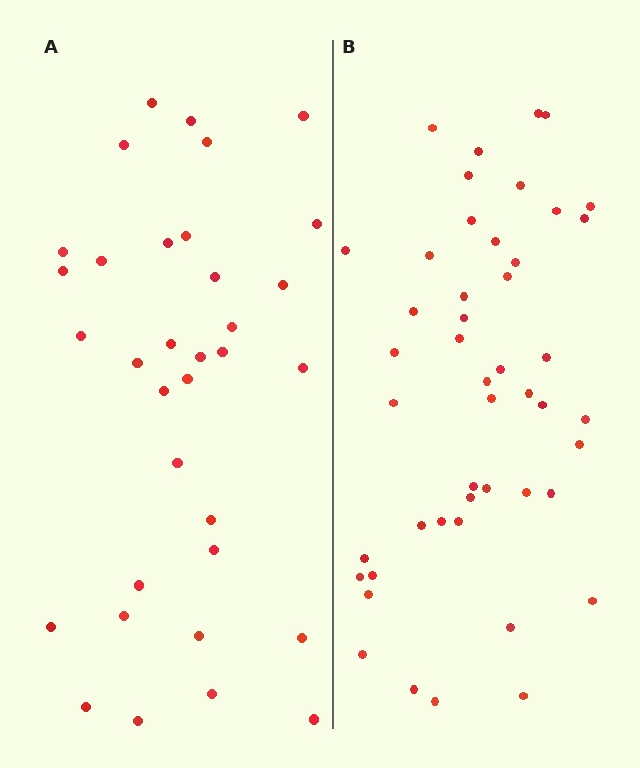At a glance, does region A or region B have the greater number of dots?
Region B (the right region) has more dots.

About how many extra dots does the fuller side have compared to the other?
Region B has approximately 15 more dots than region A.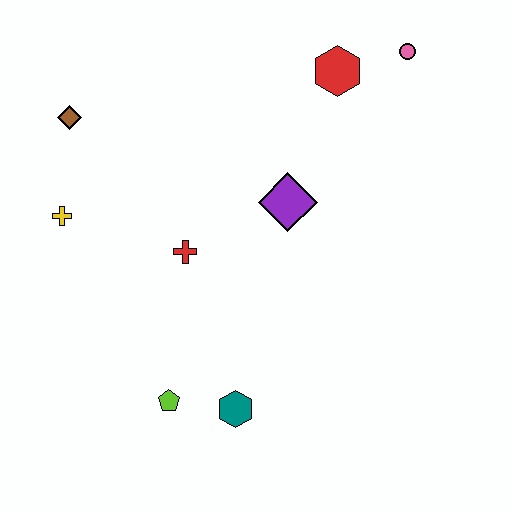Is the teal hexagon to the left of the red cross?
No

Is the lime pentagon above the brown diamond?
No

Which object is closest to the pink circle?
The red hexagon is closest to the pink circle.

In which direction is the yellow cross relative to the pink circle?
The yellow cross is to the left of the pink circle.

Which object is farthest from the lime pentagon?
The pink circle is farthest from the lime pentagon.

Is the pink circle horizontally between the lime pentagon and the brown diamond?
No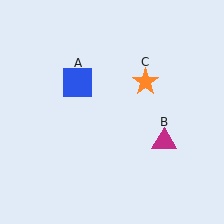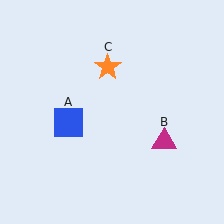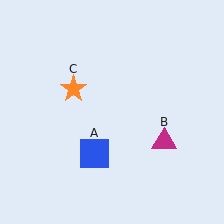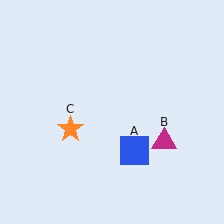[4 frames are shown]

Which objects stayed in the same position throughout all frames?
Magenta triangle (object B) remained stationary.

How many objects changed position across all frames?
2 objects changed position: blue square (object A), orange star (object C).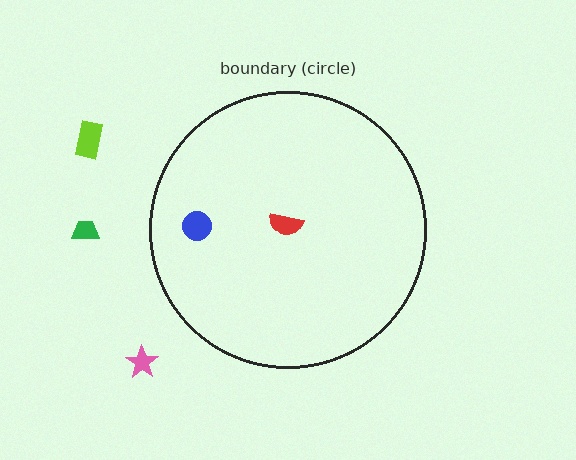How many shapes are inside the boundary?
2 inside, 3 outside.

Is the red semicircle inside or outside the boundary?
Inside.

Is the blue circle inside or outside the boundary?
Inside.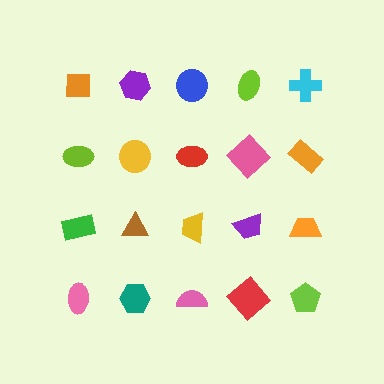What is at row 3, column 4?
A purple trapezoid.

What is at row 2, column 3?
A red ellipse.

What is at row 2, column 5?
An orange rectangle.